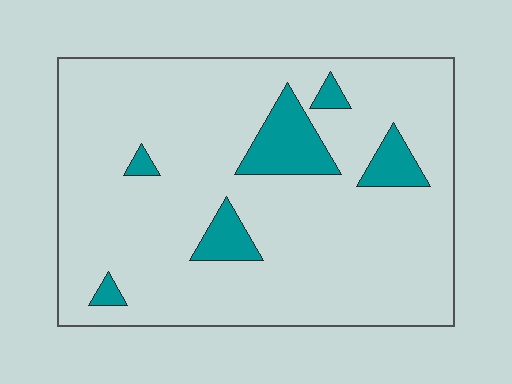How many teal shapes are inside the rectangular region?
6.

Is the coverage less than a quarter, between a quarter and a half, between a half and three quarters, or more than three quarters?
Less than a quarter.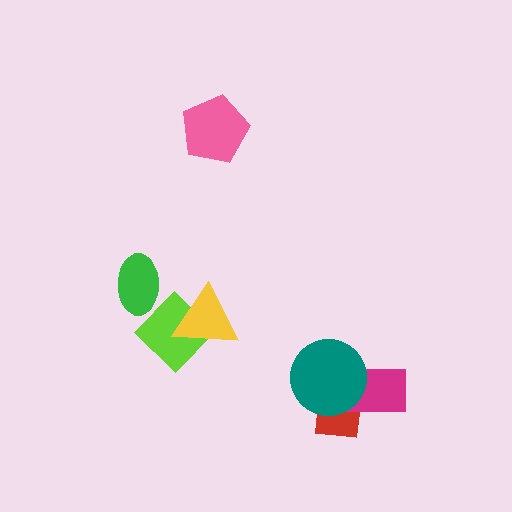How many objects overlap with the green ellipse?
1 object overlaps with the green ellipse.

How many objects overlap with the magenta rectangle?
2 objects overlap with the magenta rectangle.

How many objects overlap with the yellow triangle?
1 object overlaps with the yellow triangle.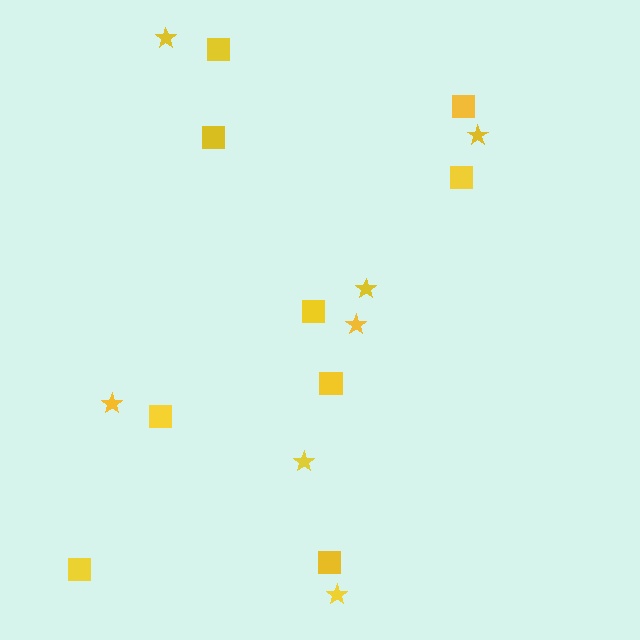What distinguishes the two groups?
There are 2 groups: one group of stars (7) and one group of squares (9).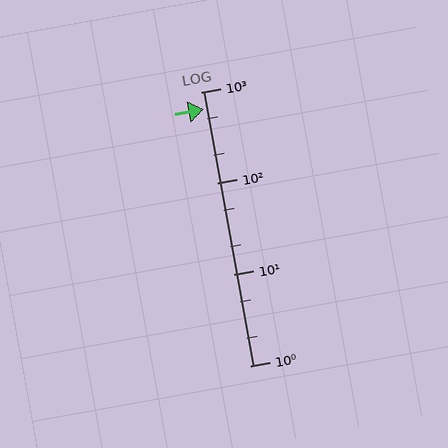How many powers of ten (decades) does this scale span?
The scale spans 3 decades, from 1 to 1000.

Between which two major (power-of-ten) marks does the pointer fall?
The pointer is between 100 and 1000.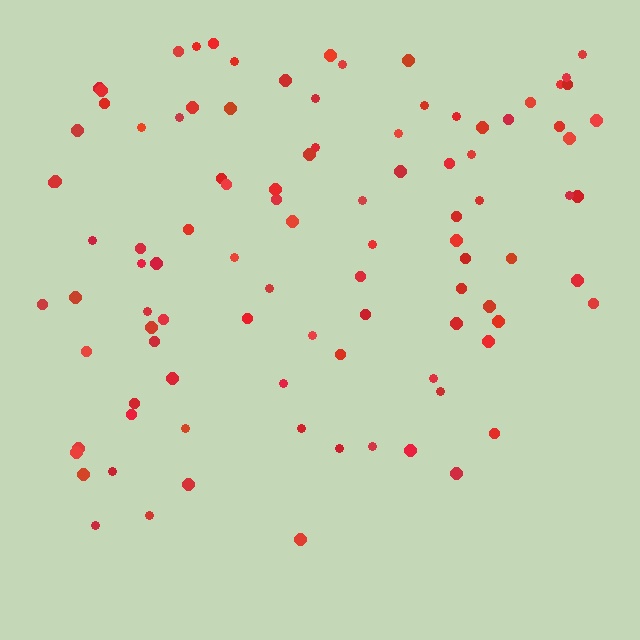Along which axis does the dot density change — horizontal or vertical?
Vertical.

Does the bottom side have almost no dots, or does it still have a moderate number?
Still a moderate number, just noticeably fewer than the top.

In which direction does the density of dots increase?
From bottom to top, with the top side densest.